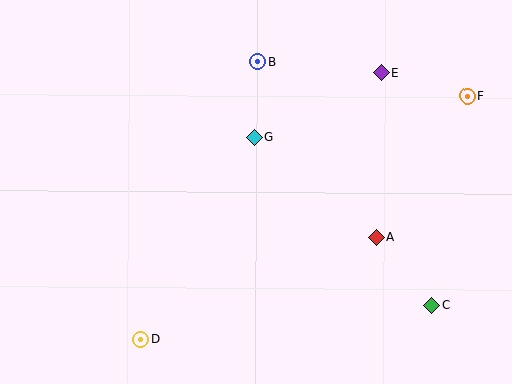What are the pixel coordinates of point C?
Point C is at (432, 305).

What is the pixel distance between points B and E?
The distance between B and E is 124 pixels.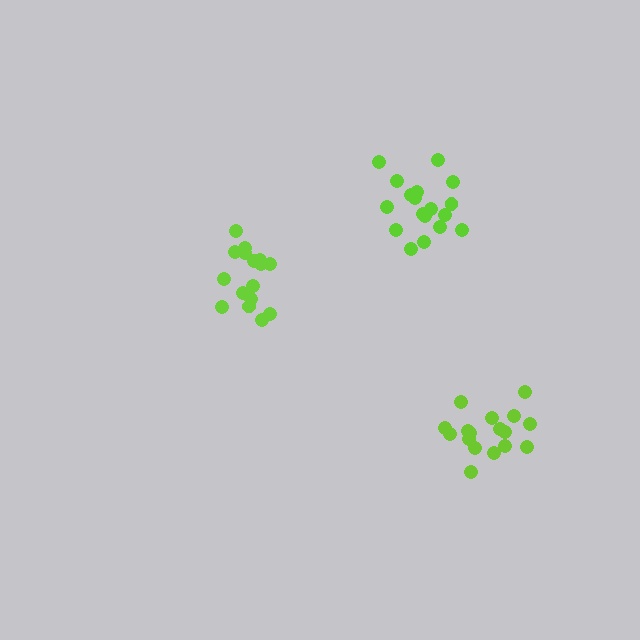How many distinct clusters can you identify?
There are 3 distinct clusters.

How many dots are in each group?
Group 1: 17 dots, Group 2: 18 dots, Group 3: 16 dots (51 total).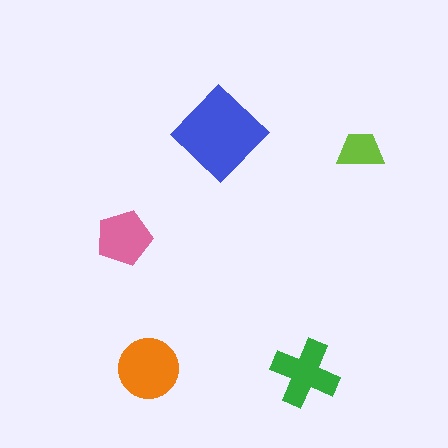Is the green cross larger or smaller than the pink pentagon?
Larger.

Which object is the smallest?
The lime trapezoid.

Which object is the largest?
The blue diamond.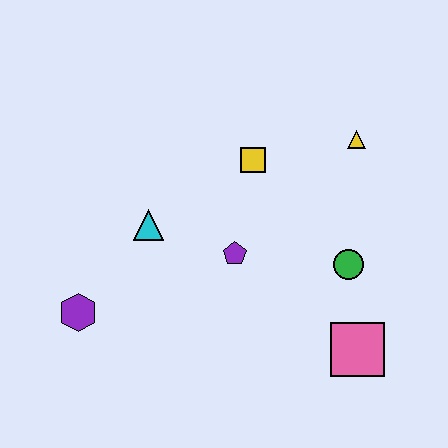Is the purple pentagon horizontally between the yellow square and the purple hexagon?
Yes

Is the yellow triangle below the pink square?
No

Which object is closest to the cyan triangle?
The purple pentagon is closest to the cyan triangle.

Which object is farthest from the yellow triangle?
The purple hexagon is farthest from the yellow triangle.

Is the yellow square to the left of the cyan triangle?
No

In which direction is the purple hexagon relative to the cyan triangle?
The purple hexagon is below the cyan triangle.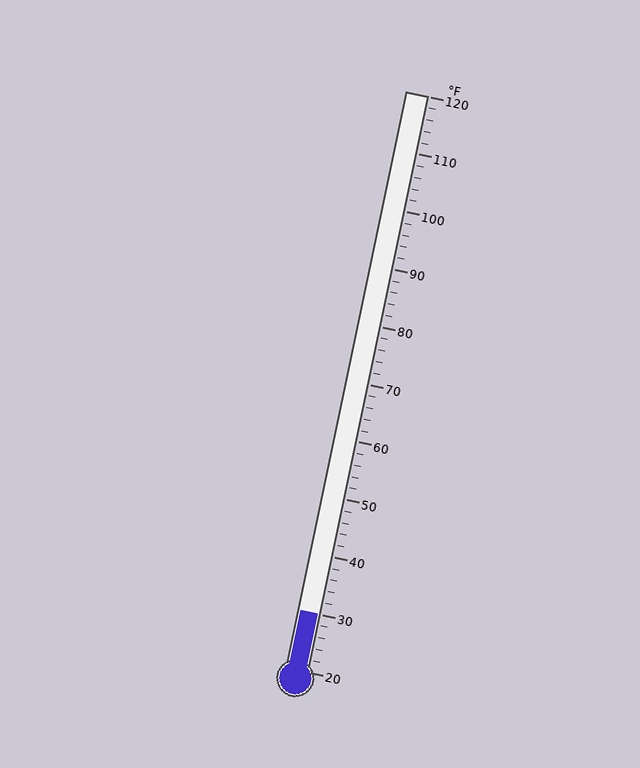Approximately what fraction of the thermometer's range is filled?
The thermometer is filled to approximately 10% of its range.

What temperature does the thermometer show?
The thermometer shows approximately 30°F.